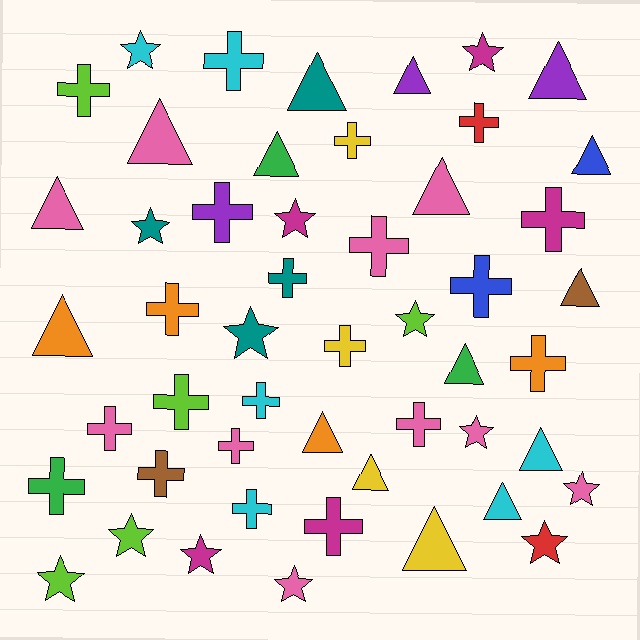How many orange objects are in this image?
There are 4 orange objects.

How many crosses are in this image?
There are 21 crosses.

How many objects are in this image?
There are 50 objects.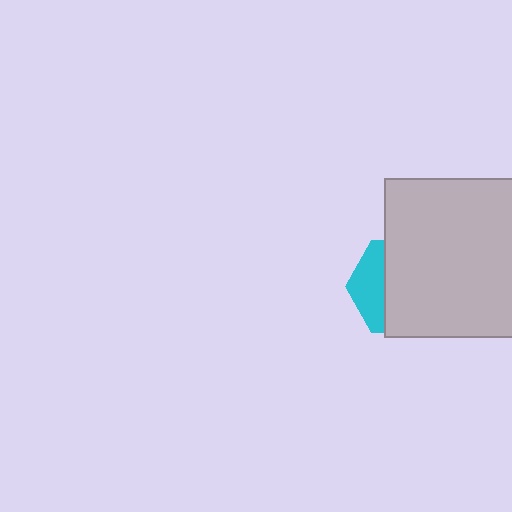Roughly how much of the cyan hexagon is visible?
A small part of it is visible (roughly 32%).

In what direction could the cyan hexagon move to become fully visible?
The cyan hexagon could move left. That would shift it out from behind the light gray square entirely.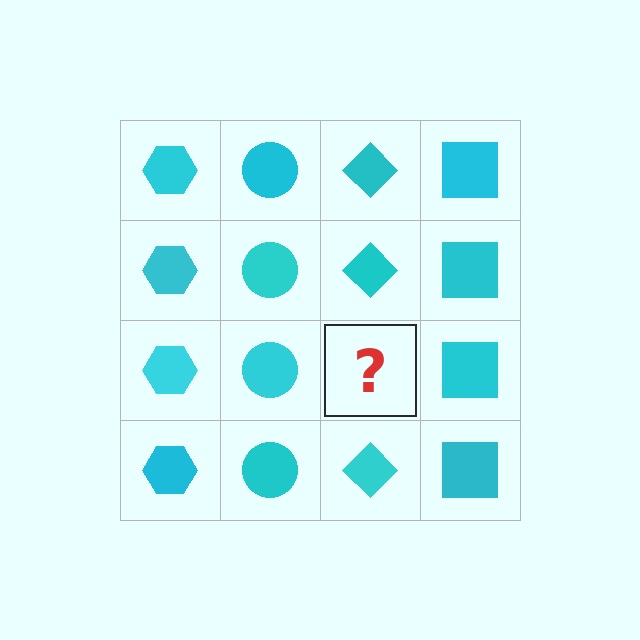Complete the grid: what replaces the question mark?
The question mark should be replaced with a cyan diamond.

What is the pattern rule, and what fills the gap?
The rule is that each column has a consistent shape. The gap should be filled with a cyan diamond.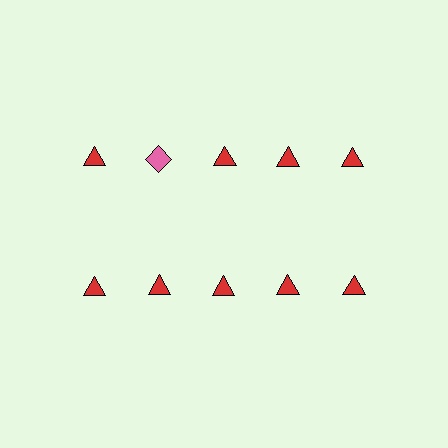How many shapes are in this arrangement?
There are 10 shapes arranged in a grid pattern.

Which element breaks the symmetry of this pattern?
The pink diamond in the top row, second from left column breaks the symmetry. All other shapes are red triangles.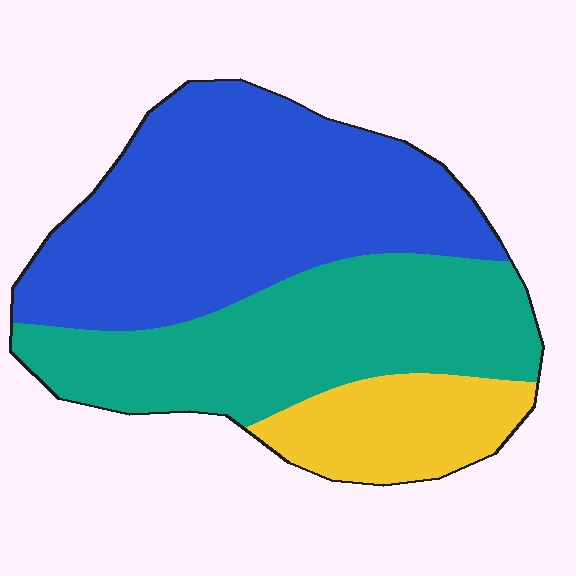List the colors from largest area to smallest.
From largest to smallest: blue, teal, yellow.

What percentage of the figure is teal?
Teal covers 37% of the figure.